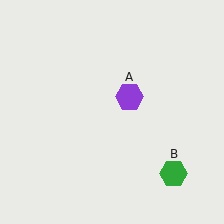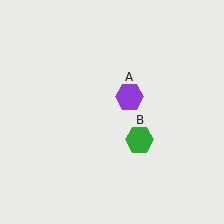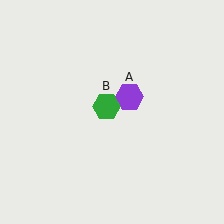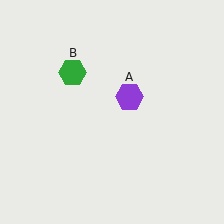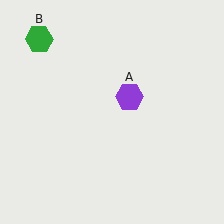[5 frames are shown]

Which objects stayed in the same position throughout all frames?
Purple hexagon (object A) remained stationary.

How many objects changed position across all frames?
1 object changed position: green hexagon (object B).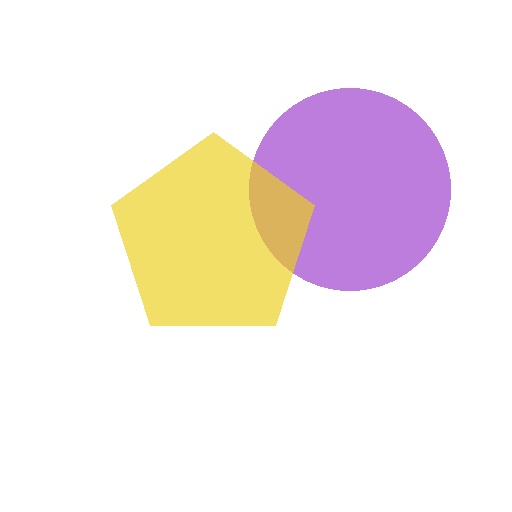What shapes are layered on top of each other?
The layered shapes are: a purple circle, a yellow pentagon.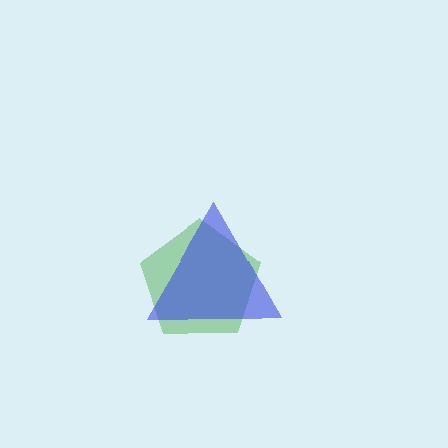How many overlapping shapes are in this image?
There are 2 overlapping shapes in the image.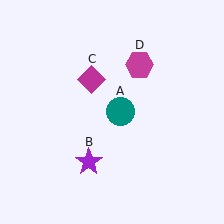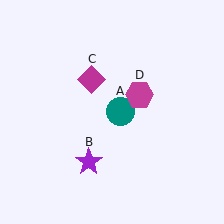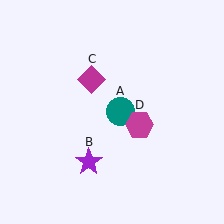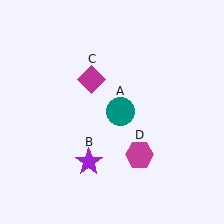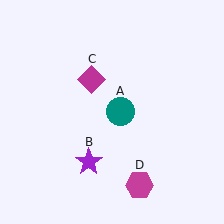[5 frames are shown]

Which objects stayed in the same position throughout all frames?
Teal circle (object A) and purple star (object B) and magenta diamond (object C) remained stationary.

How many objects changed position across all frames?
1 object changed position: magenta hexagon (object D).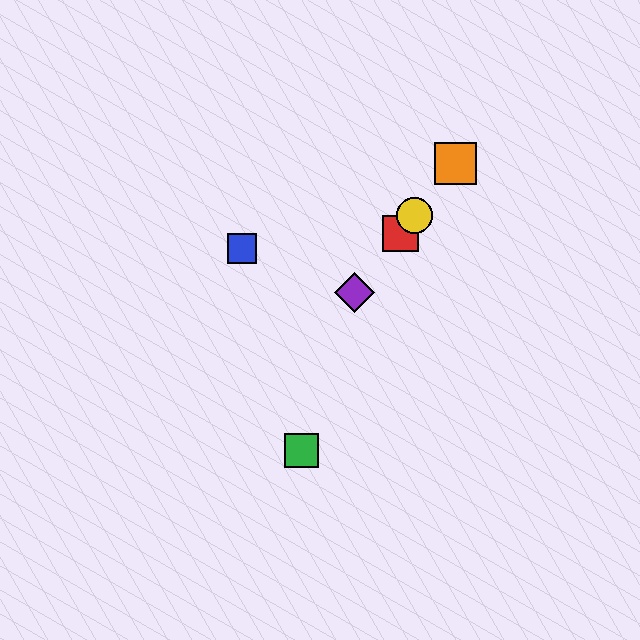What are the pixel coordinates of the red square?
The red square is at (401, 233).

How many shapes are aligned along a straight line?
4 shapes (the red square, the yellow circle, the purple diamond, the orange square) are aligned along a straight line.